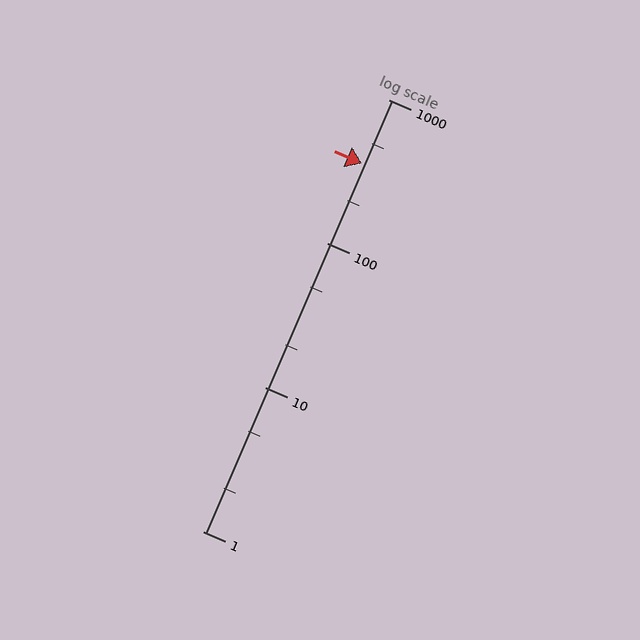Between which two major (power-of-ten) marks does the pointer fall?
The pointer is between 100 and 1000.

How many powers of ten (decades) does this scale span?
The scale spans 3 decades, from 1 to 1000.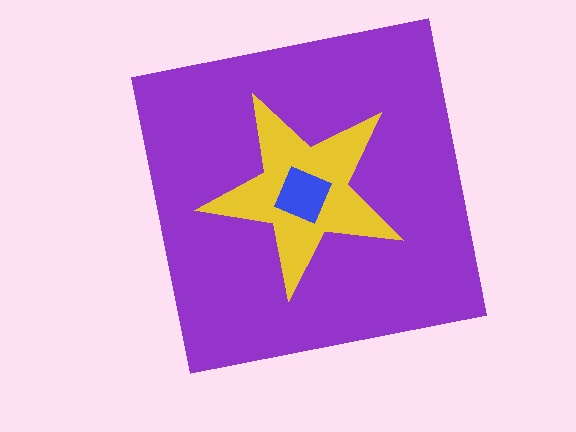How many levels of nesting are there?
3.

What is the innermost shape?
The blue diamond.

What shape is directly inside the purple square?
The yellow star.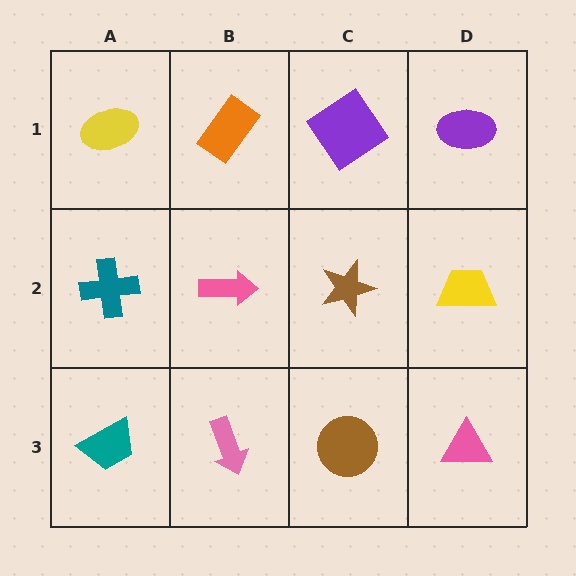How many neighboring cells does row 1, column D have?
2.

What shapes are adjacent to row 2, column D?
A purple ellipse (row 1, column D), a pink triangle (row 3, column D), a brown star (row 2, column C).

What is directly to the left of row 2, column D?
A brown star.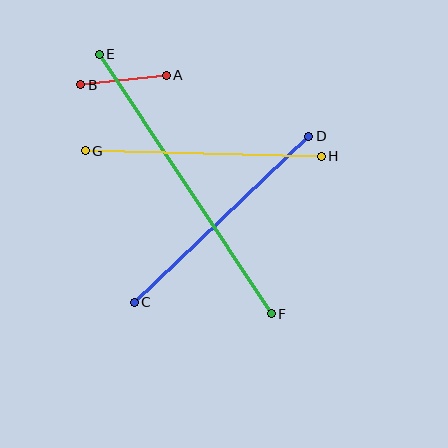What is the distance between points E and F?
The distance is approximately 311 pixels.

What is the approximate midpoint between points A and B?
The midpoint is at approximately (124, 80) pixels.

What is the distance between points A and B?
The distance is approximately 86 pixels.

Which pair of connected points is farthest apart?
Points E and F are farthest apart.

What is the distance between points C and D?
The distance is approximately 241 pixels.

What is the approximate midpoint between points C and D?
The midpoint is at approximately (222, 219) pixels.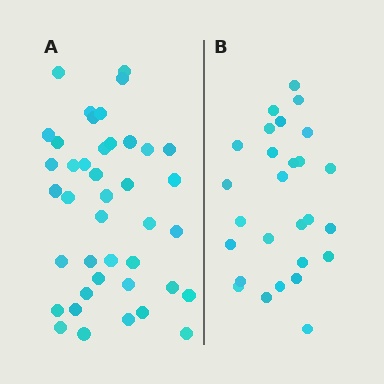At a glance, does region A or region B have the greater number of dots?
Region A (the left region) has more dots.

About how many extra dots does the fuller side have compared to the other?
Region A has approximately 15 more dots than region B.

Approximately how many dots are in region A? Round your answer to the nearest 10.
About 40 dots. (The exact count is 41, which rounds to 40.)